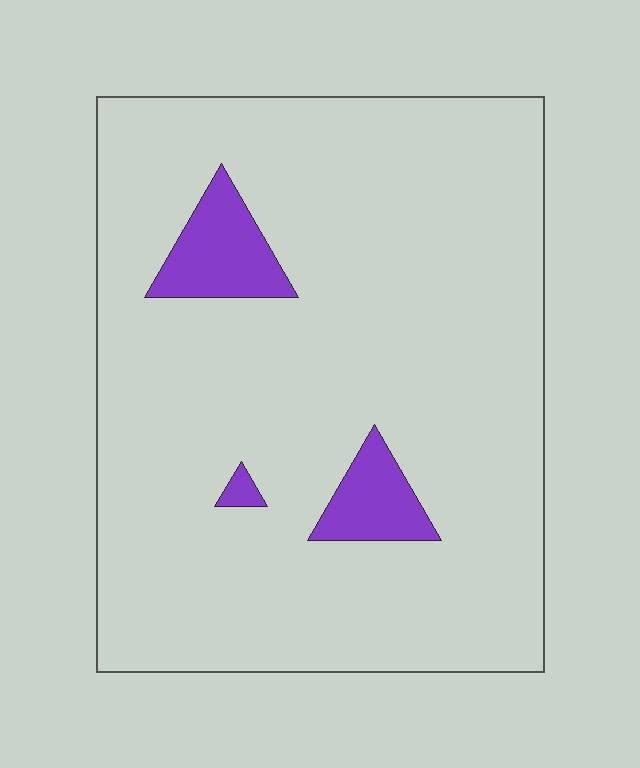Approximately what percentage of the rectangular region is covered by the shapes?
Approximately 10%.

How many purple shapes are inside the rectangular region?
3.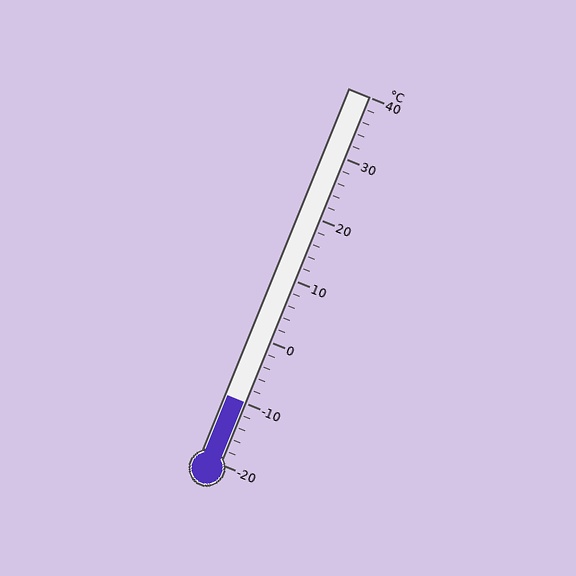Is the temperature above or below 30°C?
The temperature is below 30°C.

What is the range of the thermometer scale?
The thermometer scale ranges from -20°C to 40°C.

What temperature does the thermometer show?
The thermometer shows approximately -10°C.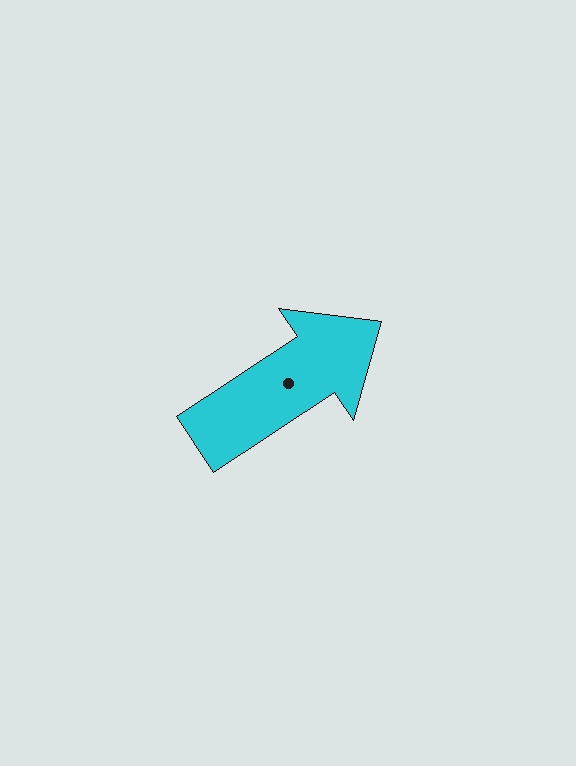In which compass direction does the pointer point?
Northeast.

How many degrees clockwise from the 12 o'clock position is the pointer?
Approximately 56 degrees.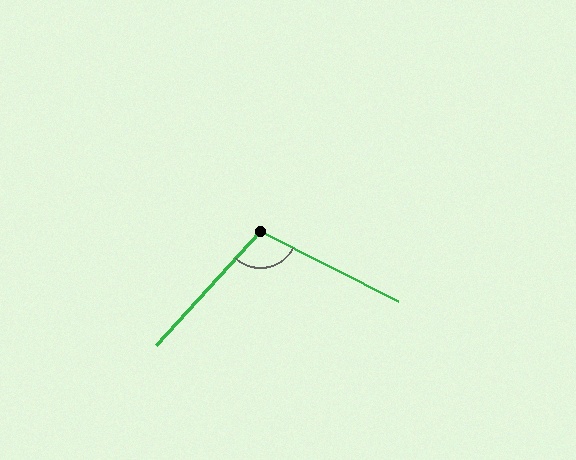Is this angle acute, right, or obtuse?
It is obtuse.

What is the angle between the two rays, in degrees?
Approximately 106 degrees.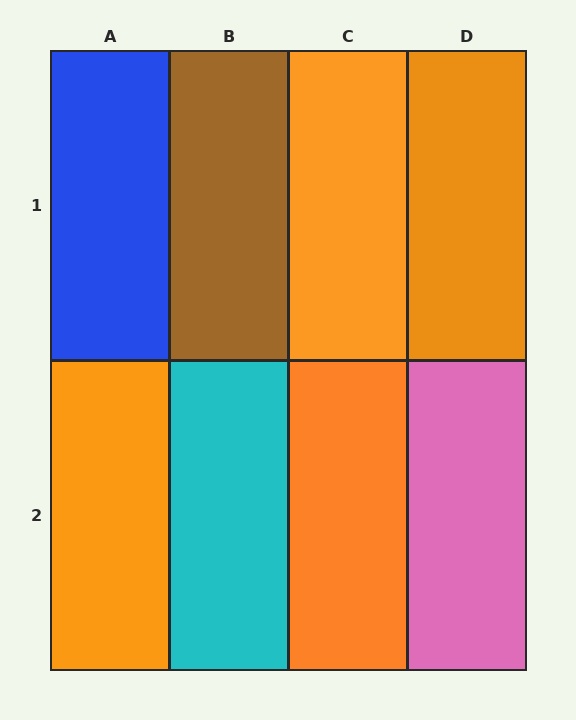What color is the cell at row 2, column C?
Orange.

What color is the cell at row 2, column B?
Cyan.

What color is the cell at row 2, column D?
Pink.